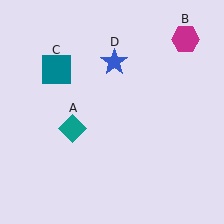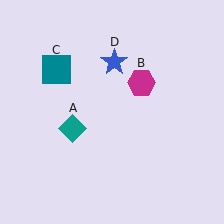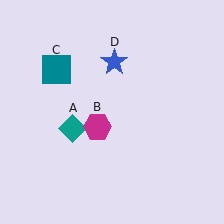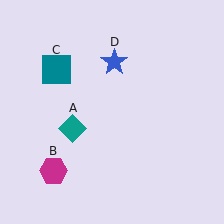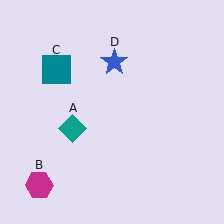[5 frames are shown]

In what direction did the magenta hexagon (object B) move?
The magenta hexagon (object B) moved down and to the left.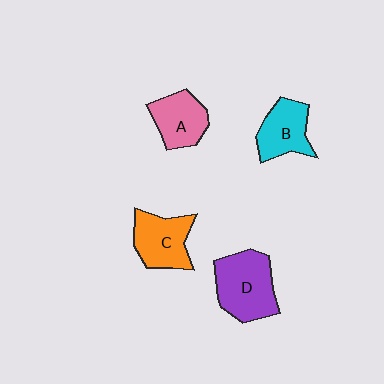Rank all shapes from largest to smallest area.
From largest to smallest: D (purple), C (orange), B (cyan), A (pink).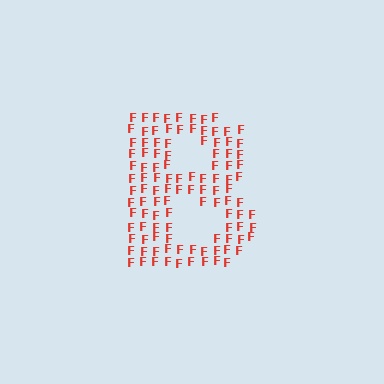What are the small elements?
The small elements are letter F's.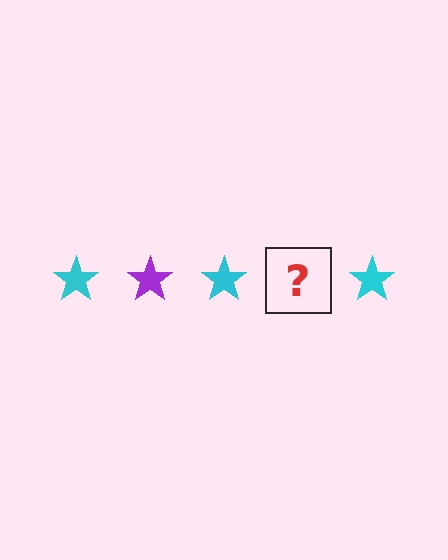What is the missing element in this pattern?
The missing element is a purple star.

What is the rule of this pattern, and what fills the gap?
The rule is that the pattern cycles through cyan, purple stars. The gap should be filled with a purple star.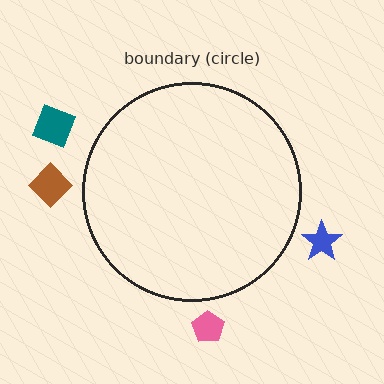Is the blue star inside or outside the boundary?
Outside.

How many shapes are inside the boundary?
0 inside, 4 outside.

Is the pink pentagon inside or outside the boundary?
Outside.